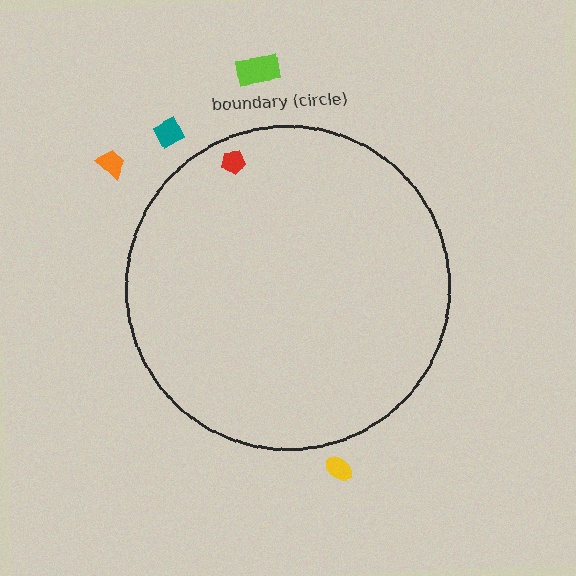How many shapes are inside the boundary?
1 inside, 4 outside.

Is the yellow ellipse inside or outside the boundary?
Outside.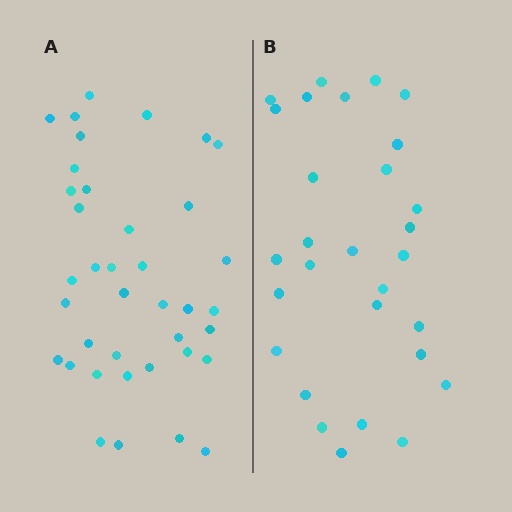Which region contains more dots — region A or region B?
Region A (the left region) has more dots.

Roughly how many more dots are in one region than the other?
Region A has roughly 8 or so more dots than region B.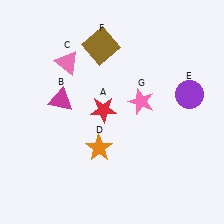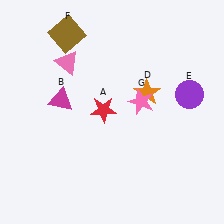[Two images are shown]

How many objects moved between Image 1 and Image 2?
2 objects moved between the two images.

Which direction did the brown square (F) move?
The brown square (F) moved left.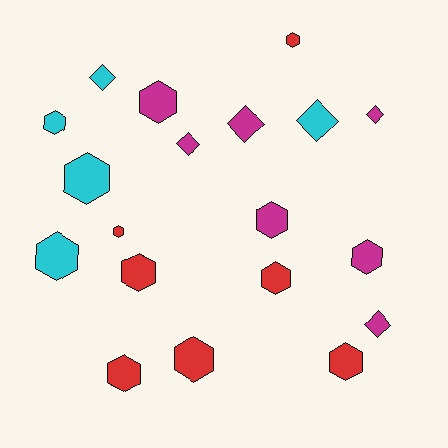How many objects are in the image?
There are 19 objects.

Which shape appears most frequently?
Hexagon, with 13 objects.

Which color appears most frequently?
Magenta, with 7 objects.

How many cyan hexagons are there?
There are 3 cyan hexagons.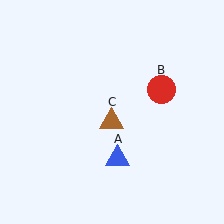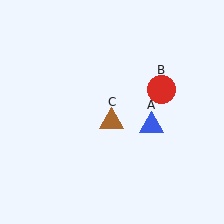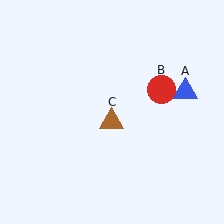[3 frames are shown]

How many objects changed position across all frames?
1 object changed position: blue triangle (object A).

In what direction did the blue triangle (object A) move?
The blue triangle (object A) moved up and to the right.